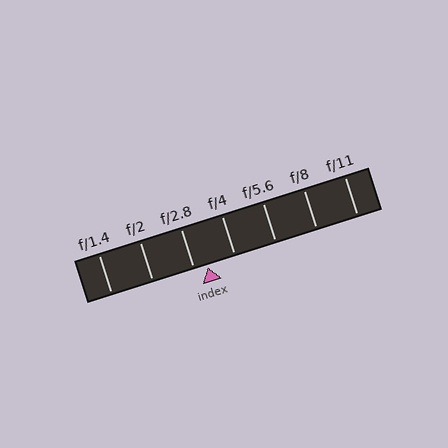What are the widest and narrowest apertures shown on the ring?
The widest aperture shown is f/1.4 and the narrowest is f/11.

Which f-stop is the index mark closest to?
The index mark is closest to f/2.8.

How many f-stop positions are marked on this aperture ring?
There are 7 f-stop positions marked.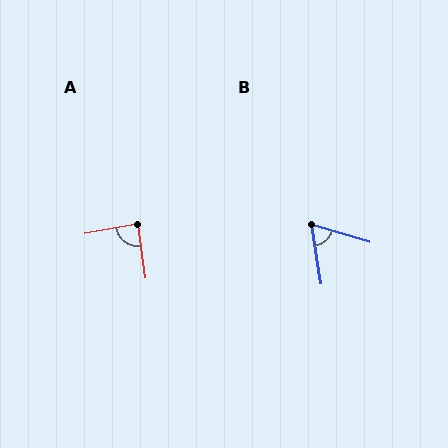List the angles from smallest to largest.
B (64°), A (87°).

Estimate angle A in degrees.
Approximately 87 degrees.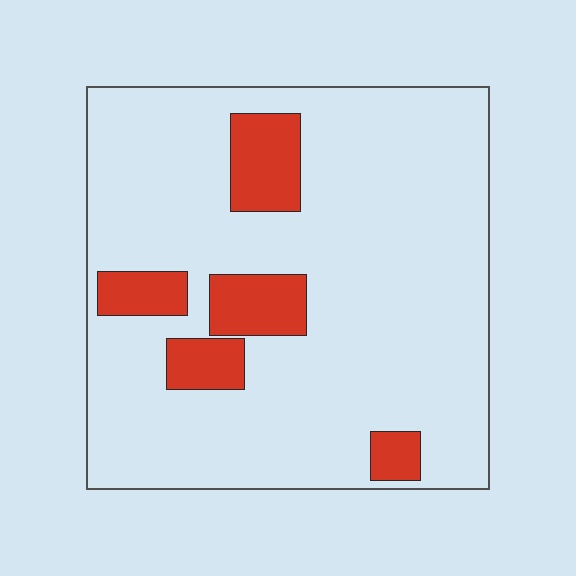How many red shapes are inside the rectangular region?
5.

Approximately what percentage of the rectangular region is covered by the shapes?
Approximately 15%.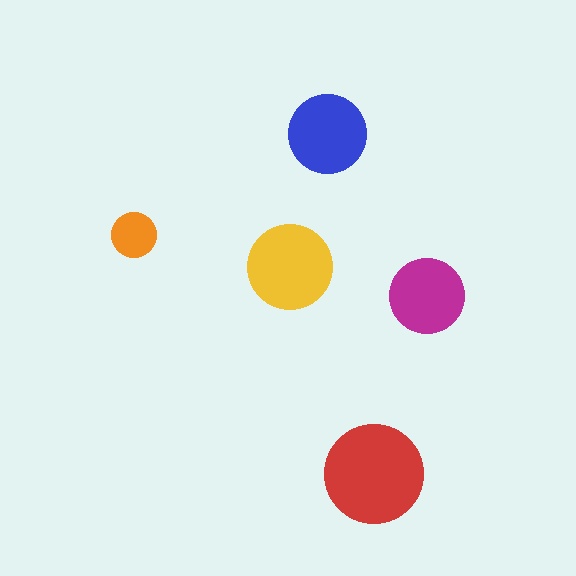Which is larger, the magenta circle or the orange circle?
The magenta one.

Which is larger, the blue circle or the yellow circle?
The yellow one.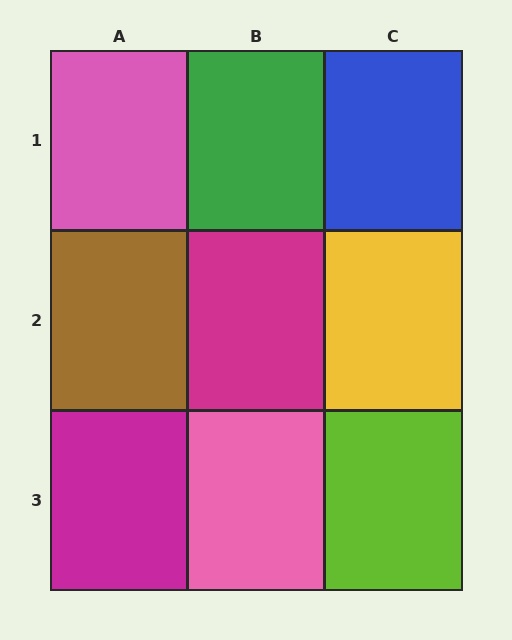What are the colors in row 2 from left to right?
Brown, magenta, yellow.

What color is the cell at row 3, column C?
Lime.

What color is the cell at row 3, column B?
Pink.